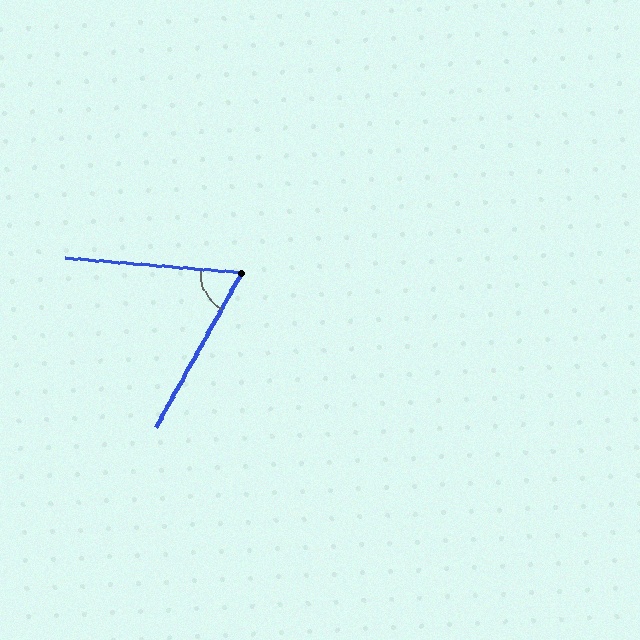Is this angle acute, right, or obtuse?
It is acute.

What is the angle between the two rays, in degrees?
Approximately 66 degrees.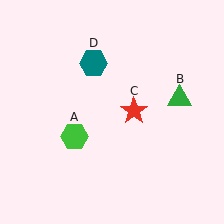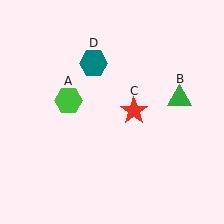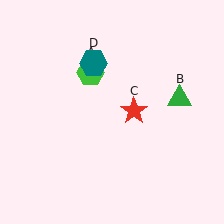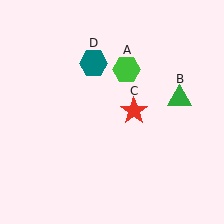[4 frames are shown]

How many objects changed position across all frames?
1 object changed position: green hexagon (object A).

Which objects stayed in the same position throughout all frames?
Green triangle (object B) and red star (object C) and teal hexagon (object D) remained stationary.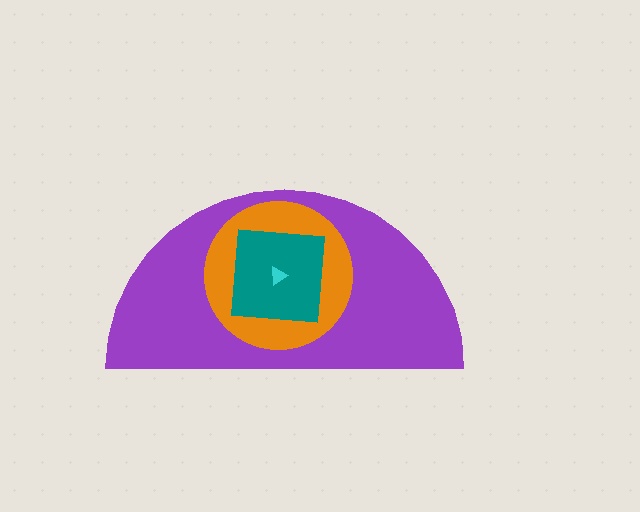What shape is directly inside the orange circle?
The teal square.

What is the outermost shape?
The purple semicircle.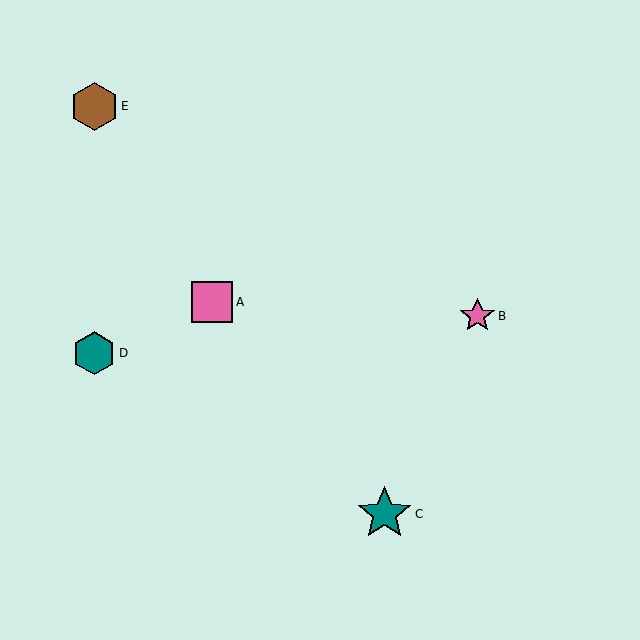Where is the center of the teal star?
The center of the teal star is at (384, 514).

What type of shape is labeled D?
Shape D is a teal hexagon.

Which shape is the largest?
The teal star (labeled C) is the largest.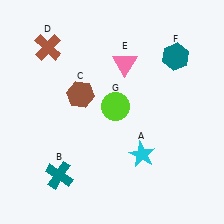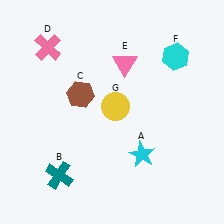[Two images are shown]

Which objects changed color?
D changed from brown to pink. F changed from teal to cyan. G changed from lime to yellow.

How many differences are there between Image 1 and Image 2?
There are 3 differences between the two images.